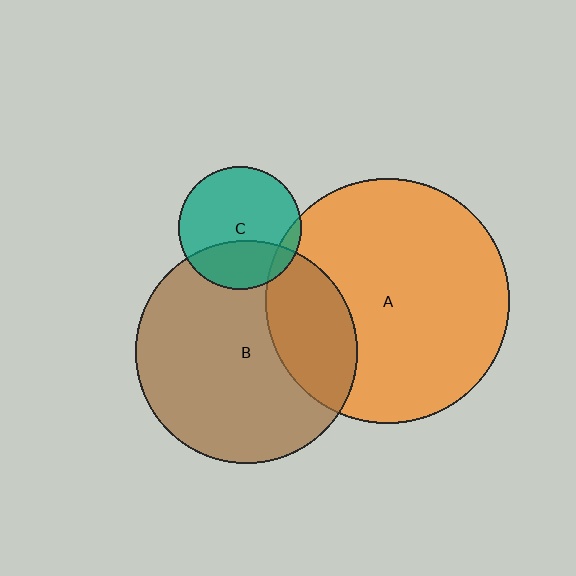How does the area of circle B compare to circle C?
Approximately 3.3 times.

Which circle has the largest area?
Circle A (orange).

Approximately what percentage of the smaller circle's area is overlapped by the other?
Approximately 10%.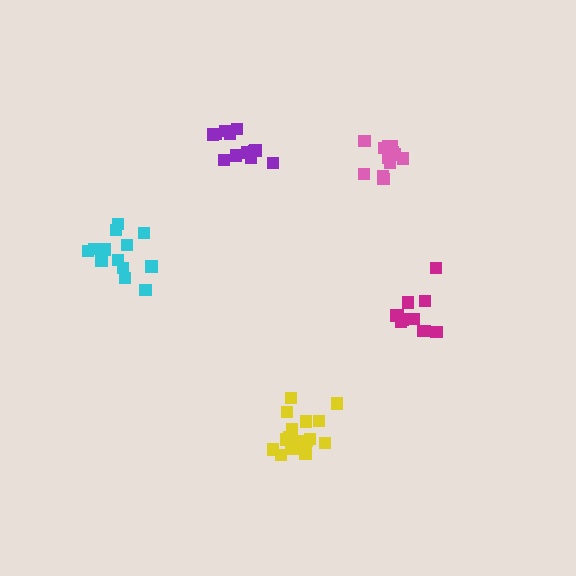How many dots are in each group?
Group 1: 12 dots, Group 2: 13 dots, Group 3: 13 dots, Group 4: 17 dots, Group 5: 12 dots (67 total).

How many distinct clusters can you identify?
There are 5 distinct clusters.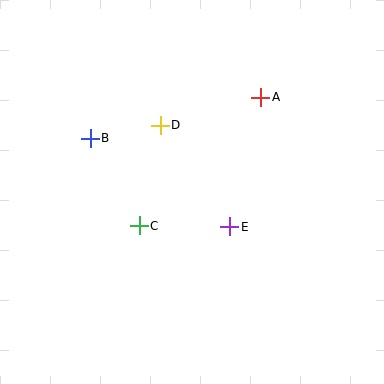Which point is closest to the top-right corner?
Point A is closest to the top-right corner.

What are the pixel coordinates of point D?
Point D is at (160, 125).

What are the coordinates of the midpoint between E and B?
The midpoint between E and B is at (160, 183).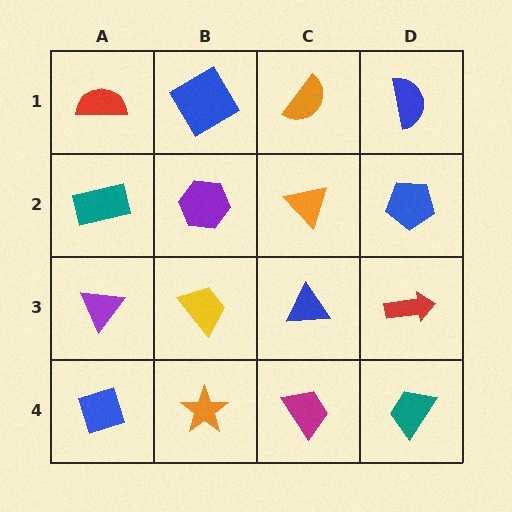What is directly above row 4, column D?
A red arrow.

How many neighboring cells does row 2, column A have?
3.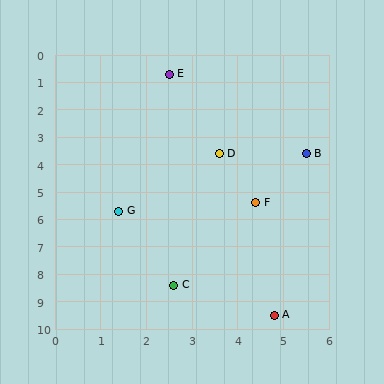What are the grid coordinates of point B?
Point B is at approximately (5.5, 3.6).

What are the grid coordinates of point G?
Point G is at approximately (1.4, 5.7).